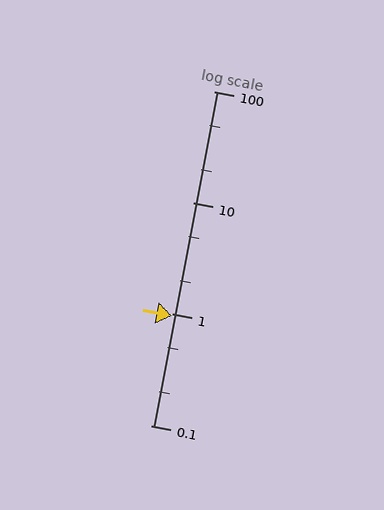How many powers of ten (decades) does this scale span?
The scale spans 3 decades, from 0.1 to 100.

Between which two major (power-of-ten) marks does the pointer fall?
The pointer is between 0.1 and 1.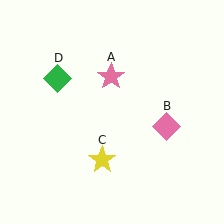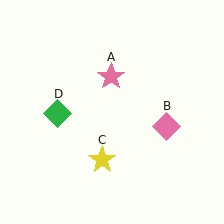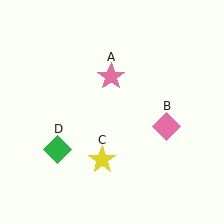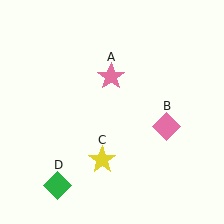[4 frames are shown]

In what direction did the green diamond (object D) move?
The green diamond (object D) moved down.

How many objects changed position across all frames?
1 object changed position: green diamond (object D).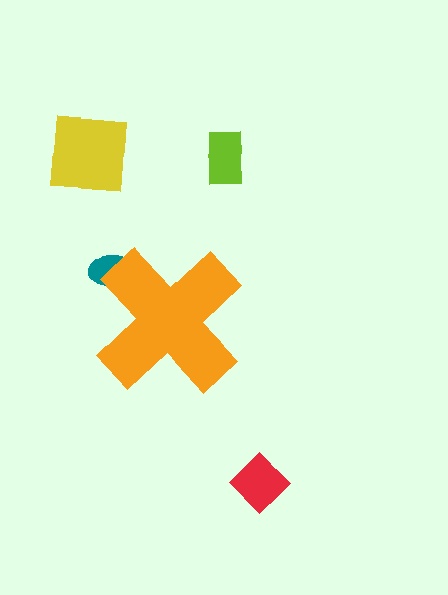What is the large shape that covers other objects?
An orange cross.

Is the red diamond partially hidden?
No, the red diamond is fully visible.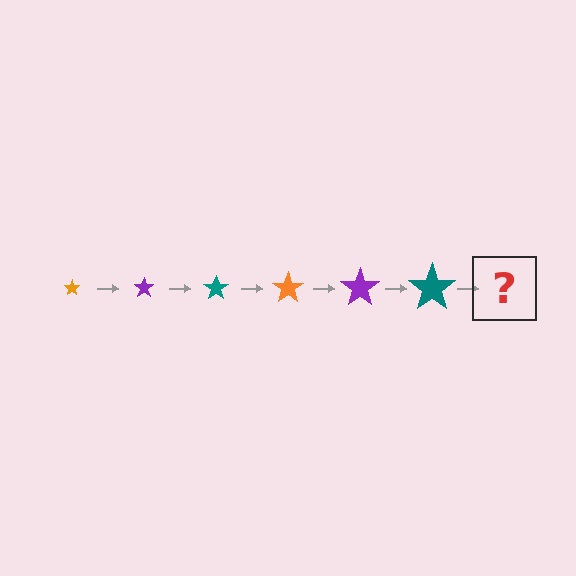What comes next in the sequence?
The next element should be an orange star, larger than the previous one.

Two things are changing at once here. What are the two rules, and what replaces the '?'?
The two rules are that the star grows larger each step and the color cycles through orange, purple, and teal. The '?' should be an orange star, larger than the previous one.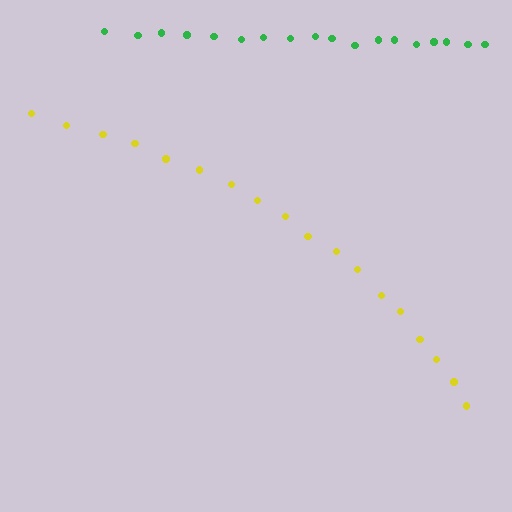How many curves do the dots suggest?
There are 2 distinct paths.